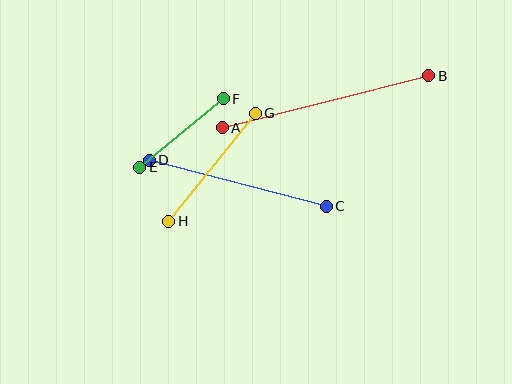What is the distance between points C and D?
The distance is approximately 183 pixels.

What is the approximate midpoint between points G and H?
The midpoint is at approximately (212, 167) pixels.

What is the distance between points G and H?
The distance is approximately 138 pixels.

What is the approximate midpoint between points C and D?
The midpoint is at approximately (238, 183) pixels.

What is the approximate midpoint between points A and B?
The midpoint is at approximately (326, 102) pixels.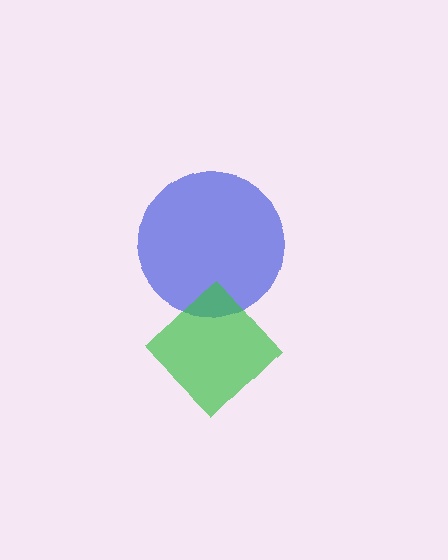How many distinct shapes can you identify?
There are 2 distinct shapes: a blue circle, a green diamond.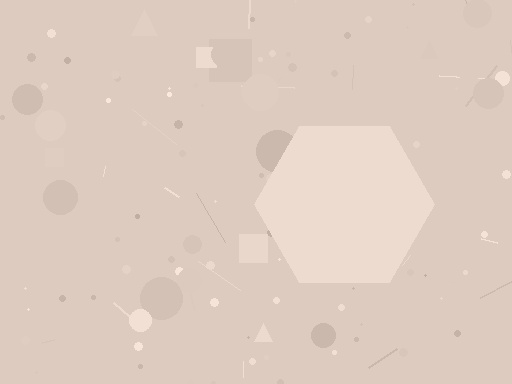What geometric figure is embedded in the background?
A hexagon is embedded in the background.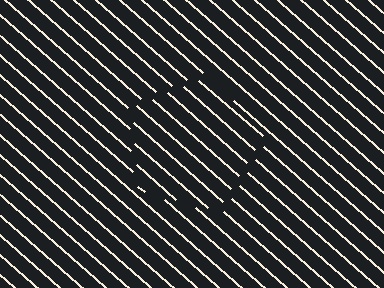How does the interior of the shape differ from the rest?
The interior of the shape contains the same grating, shifted by half a period — the contour is defined by the phase discontinuity where line-ends from the inner and outer gratings abut.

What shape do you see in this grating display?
An illusory pentagon. The interior of the shape contains the same grating, shifted by half a period — the contour is defined by the phase discontinuity where line-ends from the inner and outer gratings abut.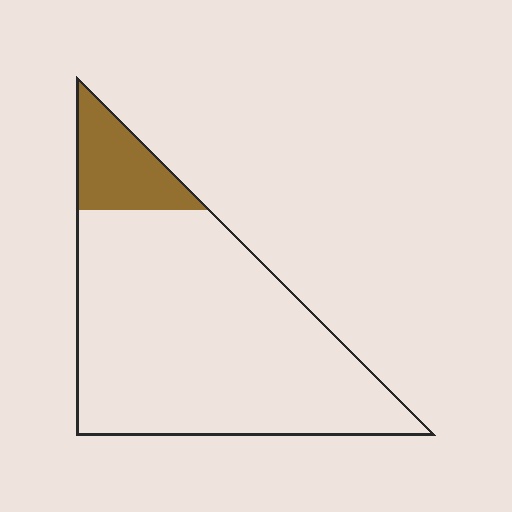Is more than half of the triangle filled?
No.